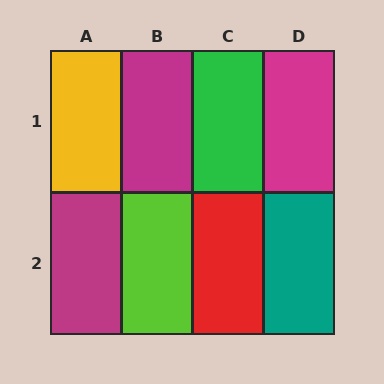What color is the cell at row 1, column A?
Yellow.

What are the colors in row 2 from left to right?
Magenta, lime, red, teal.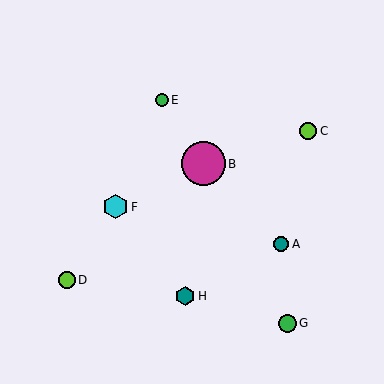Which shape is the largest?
The magenta circle (labeled B) is the largest.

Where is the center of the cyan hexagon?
The center of the cyan hexagon is at (115, 207).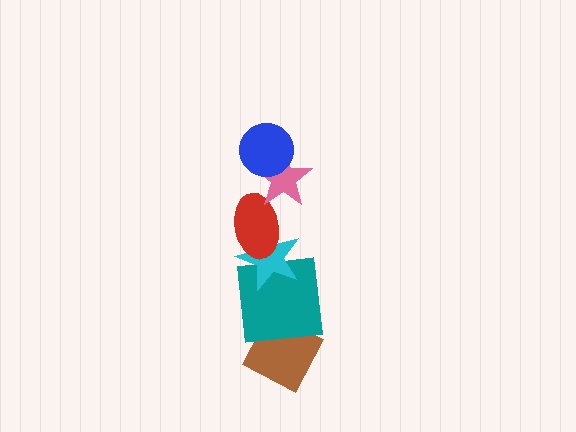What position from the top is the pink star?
The pink star is 2nd from the top.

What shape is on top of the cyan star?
The red ellipse is on top of the cyan star.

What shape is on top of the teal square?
The cyan star is on top of the teal square.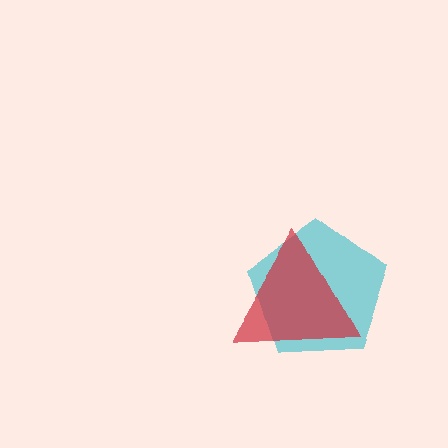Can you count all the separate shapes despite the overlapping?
Yes, there are 2 separate shapes.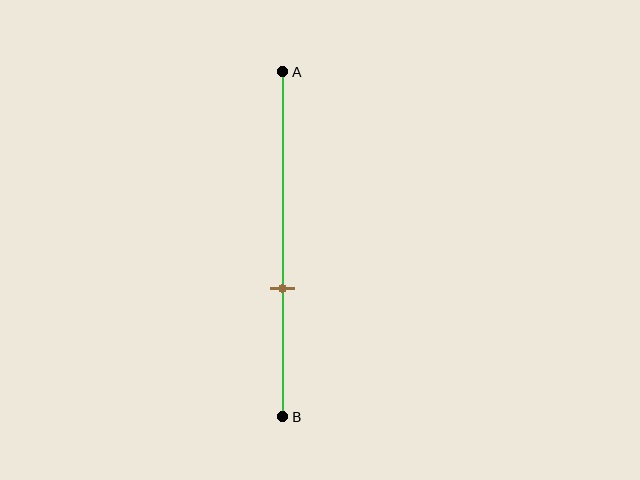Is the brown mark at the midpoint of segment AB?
No, the mark is at about 65% from A, not at the 50% midpoint.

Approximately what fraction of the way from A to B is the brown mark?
The brown mark is approximately 65% of the way from A to B.